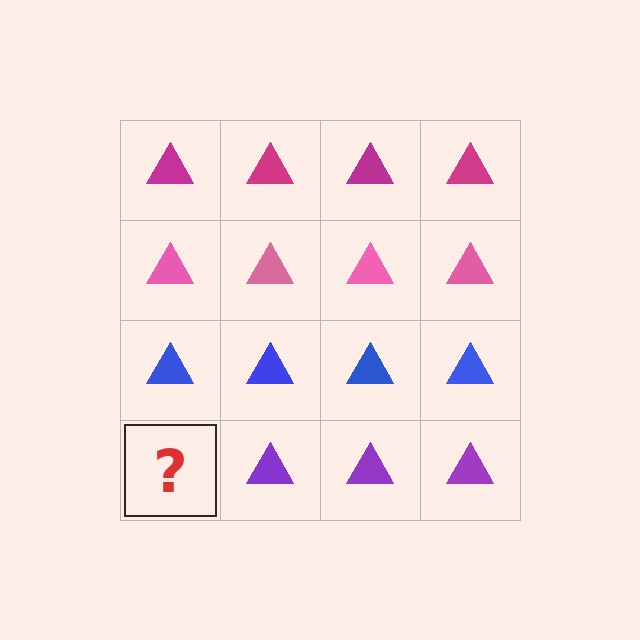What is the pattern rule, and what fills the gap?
The rule is that each row has a consistent color. The gap should be filled with a purple triangle.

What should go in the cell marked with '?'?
The missing cell should contain a purple triangle.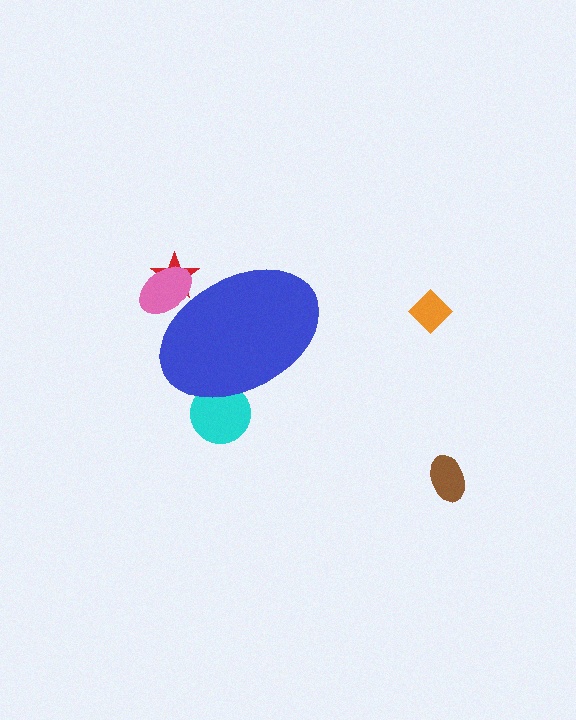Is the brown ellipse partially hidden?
No, the brown ellipse is fully visible.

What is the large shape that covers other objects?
A blue ellipse.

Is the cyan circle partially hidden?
Yes, the cyan circle is partially hidden behind the blue ellipse.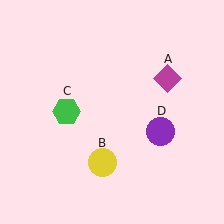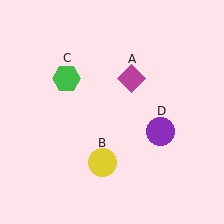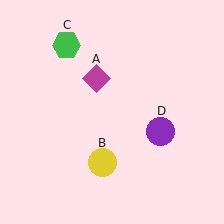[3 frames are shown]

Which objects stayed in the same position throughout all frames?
Yellow circle (object B) and purple circle (object D) remained stationary.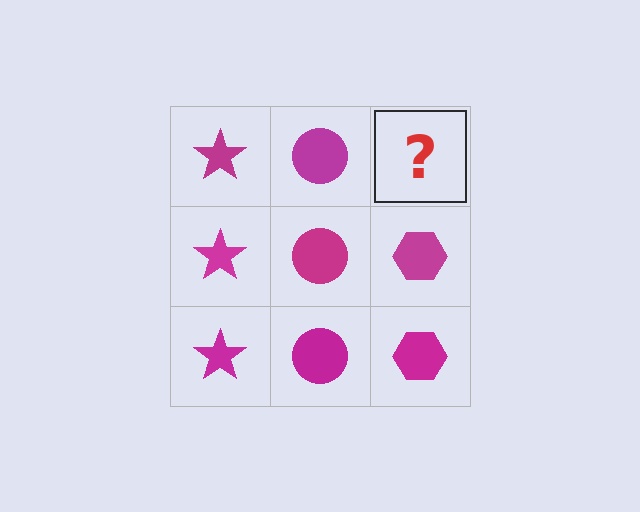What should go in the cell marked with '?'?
The missing cell should contain a magenta hexagon.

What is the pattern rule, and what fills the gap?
The rule is that each column has a consistent shape. The gap should be filled with a magenta hexagon.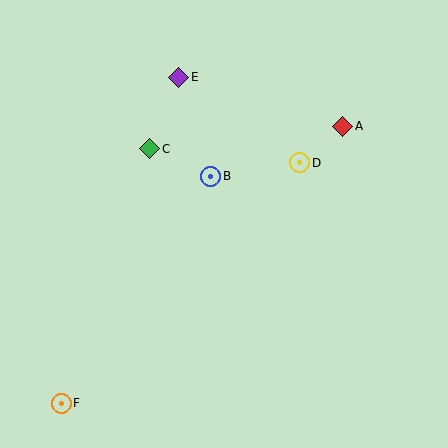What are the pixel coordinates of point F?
Point F is at (61, 403).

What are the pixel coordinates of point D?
Point D is at (300, 163).